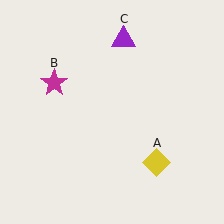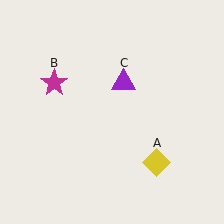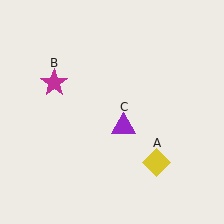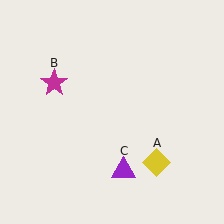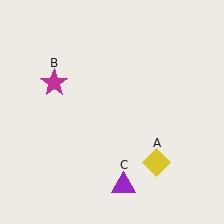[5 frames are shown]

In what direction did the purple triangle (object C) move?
The purple triangle (object C) moved down.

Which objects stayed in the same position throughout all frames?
Yellow diamond (object A) and magenta star (object B) remained stationary.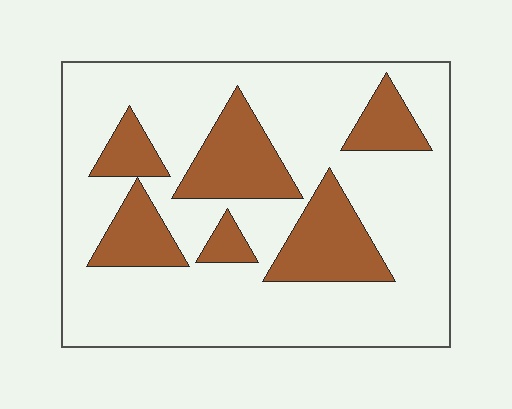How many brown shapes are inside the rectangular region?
6.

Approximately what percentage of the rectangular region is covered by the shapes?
Approximately 25%.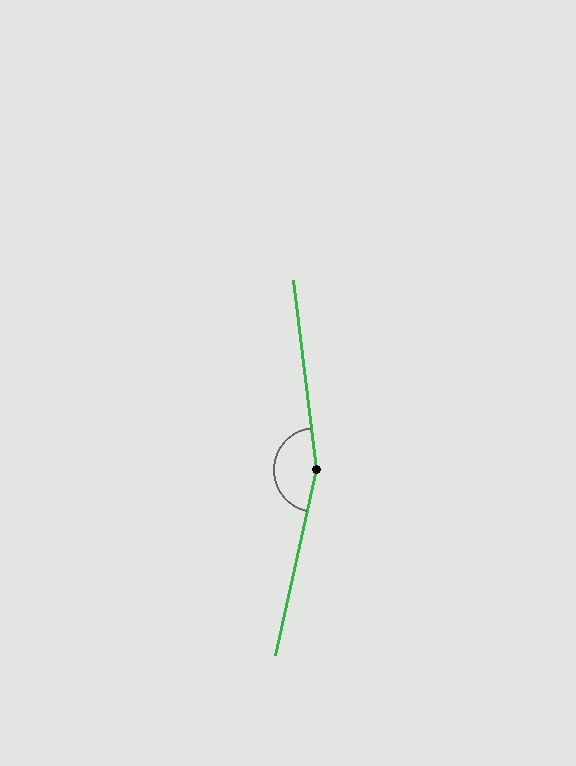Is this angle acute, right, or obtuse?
It is obtuse.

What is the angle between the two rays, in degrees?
Approximately 161 degrees.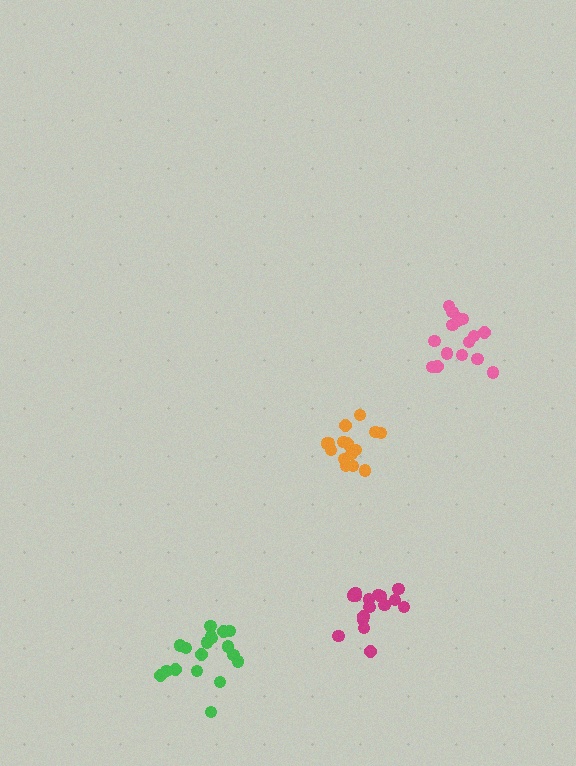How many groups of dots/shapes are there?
There are 4 groups.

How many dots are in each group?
Group 1: 15 dots, Group 2: 16 dots, Group 3: 16 dots, Group 4: 18 dots (65 total).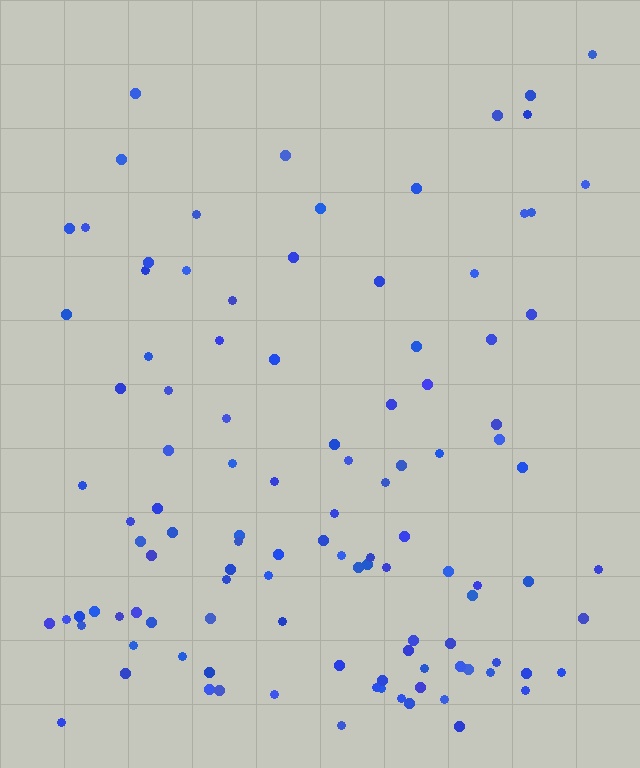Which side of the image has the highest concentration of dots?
The bottom.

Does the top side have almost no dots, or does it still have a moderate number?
Still a moderate number, just noticeably fewer than the bottom.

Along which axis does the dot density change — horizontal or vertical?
Vertical.